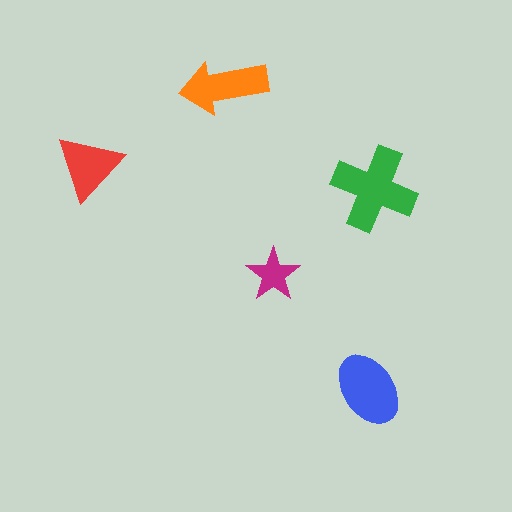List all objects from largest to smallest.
The green cross, the blue ellipse, the orange arrow, the red triangle, the magenta star.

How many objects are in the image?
There are 5 objects in the image.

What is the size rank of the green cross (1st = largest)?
1st.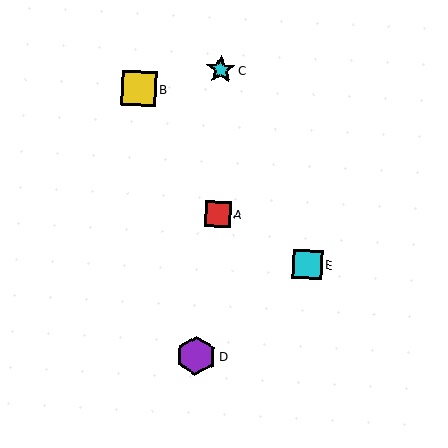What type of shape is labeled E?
Shape E is a cyan square.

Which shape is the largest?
The purple hexagon (labeled D) is the largest.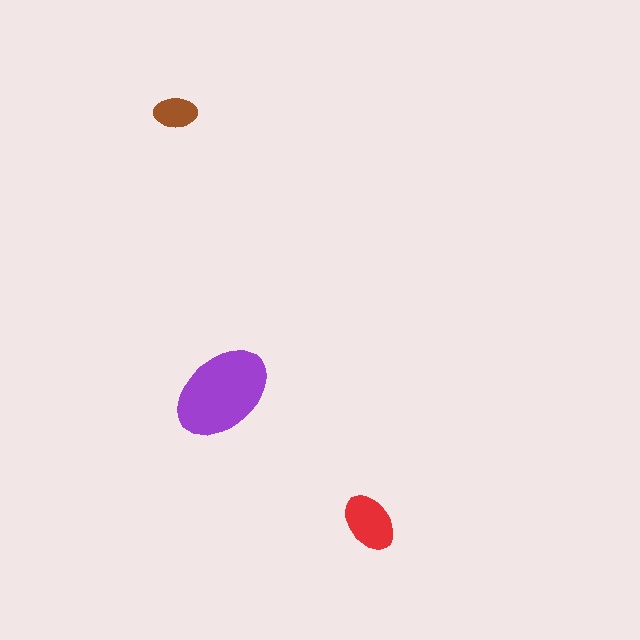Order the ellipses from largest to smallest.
the purple one, the red one, the brown one.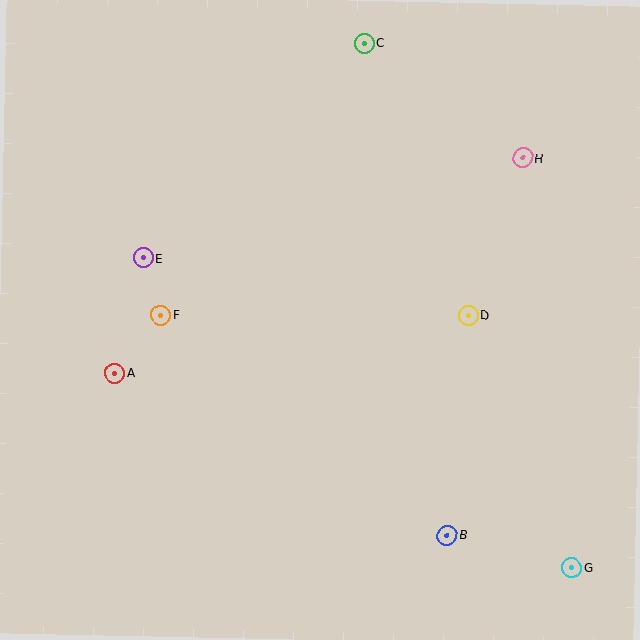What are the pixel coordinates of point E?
Point E is at (143, 258).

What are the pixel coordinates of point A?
Point A is at (115, 373).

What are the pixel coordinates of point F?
Point F is at (161, 315).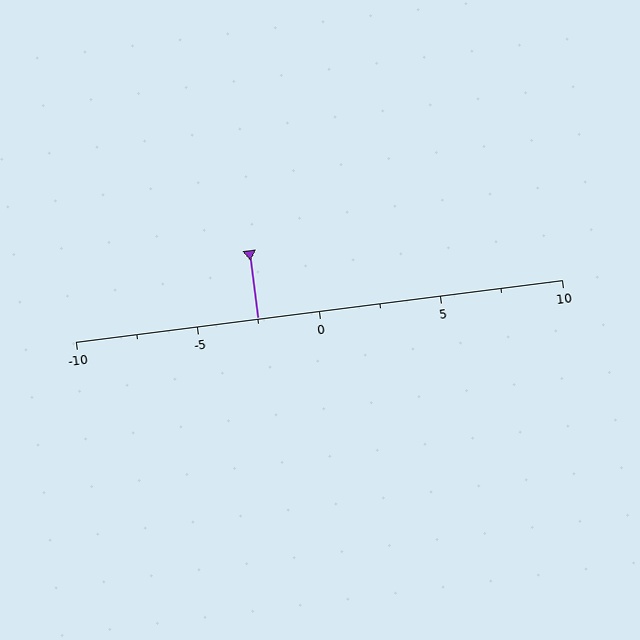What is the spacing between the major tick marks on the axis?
The major ticks are spaced 5 apart.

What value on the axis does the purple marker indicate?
The marker indicates approximately -2.5.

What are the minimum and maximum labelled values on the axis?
The axis runs from -10 to 10.